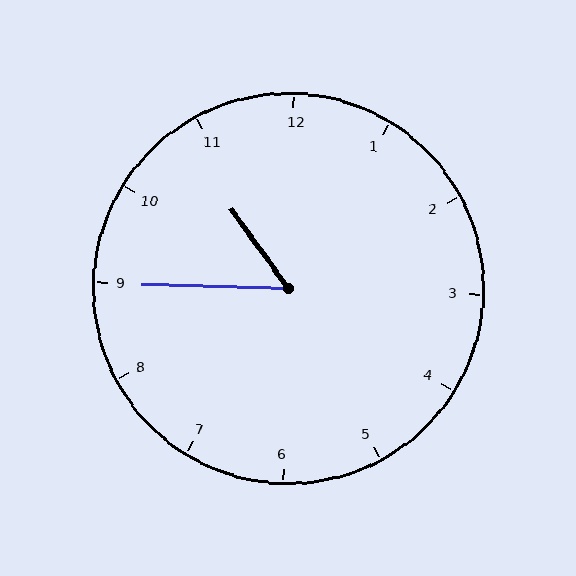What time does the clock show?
10:45.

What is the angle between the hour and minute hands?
Approximately 52 degrees.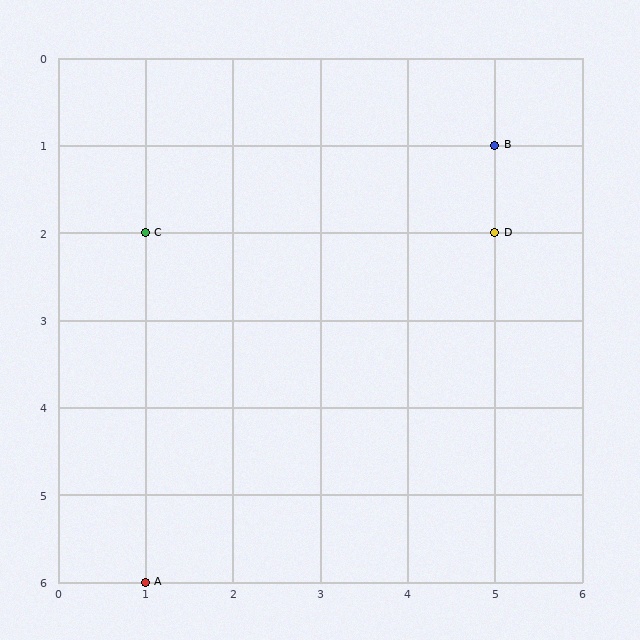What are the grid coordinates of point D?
Point D is at grid coordinates (5, 2).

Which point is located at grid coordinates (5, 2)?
Point D is at (5, 2).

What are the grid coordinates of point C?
Point C is at grid coordinates (1, 2).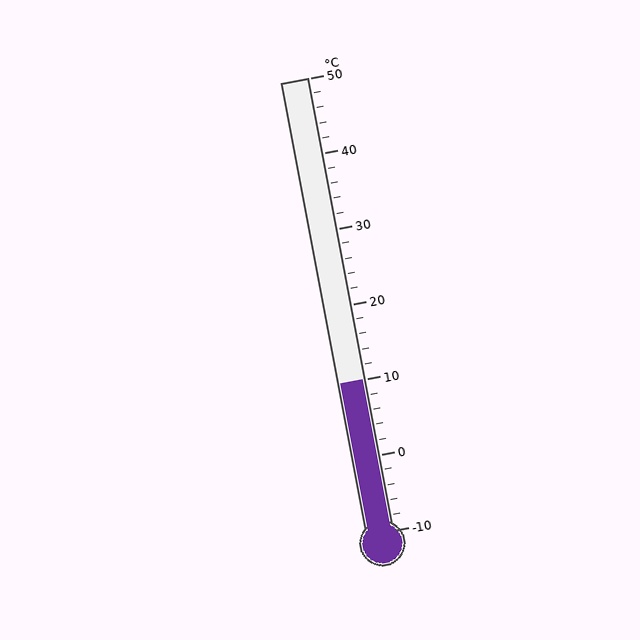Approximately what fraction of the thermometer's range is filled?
The thermometer is filled to approximately 35% of its range.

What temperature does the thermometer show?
The thermometer shows approximately 10°C.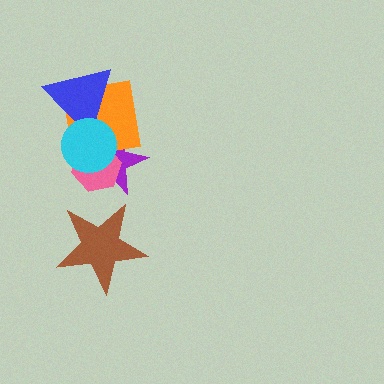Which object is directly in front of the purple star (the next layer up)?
The orange square is directly in front of the purple star.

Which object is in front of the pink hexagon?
The cyan circle is in front of the pink hexagon.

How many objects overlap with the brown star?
0 objects overlap with the brown star.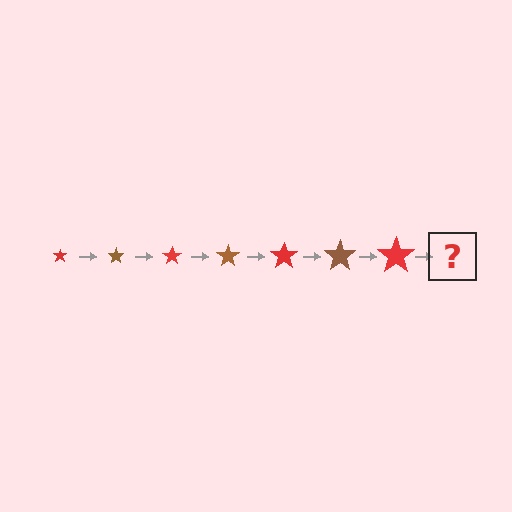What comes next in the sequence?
The next element should be a brown star, larger than the previous one.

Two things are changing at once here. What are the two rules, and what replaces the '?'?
The two rules are that the star grows larger each step and the color cycles through red and brown. The '?' should be a brown star, larger than the previous one.